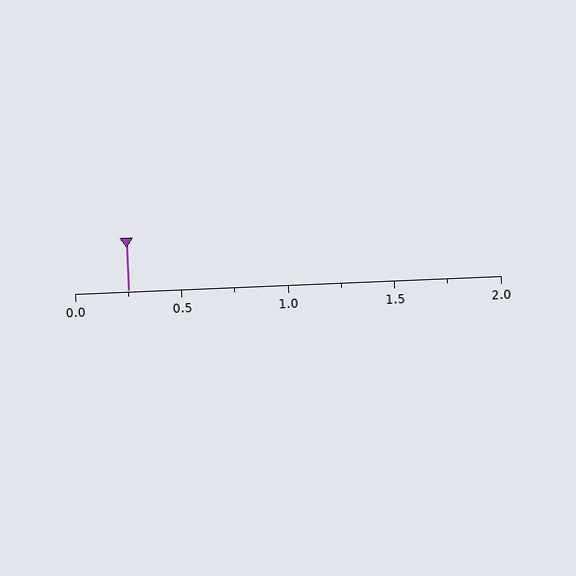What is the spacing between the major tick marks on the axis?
The major ticks are spaced 0.5 apart.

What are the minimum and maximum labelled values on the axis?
The axis runs from 0.0 to 2.0.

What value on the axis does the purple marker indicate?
The marker indicates approximately 0.25.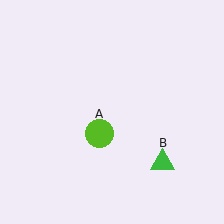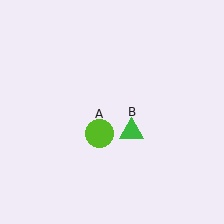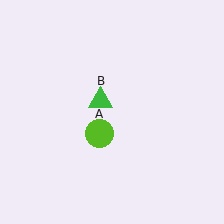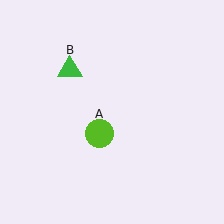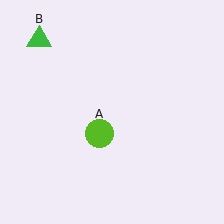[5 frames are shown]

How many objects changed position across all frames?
1 object changed position: green triangle (object B).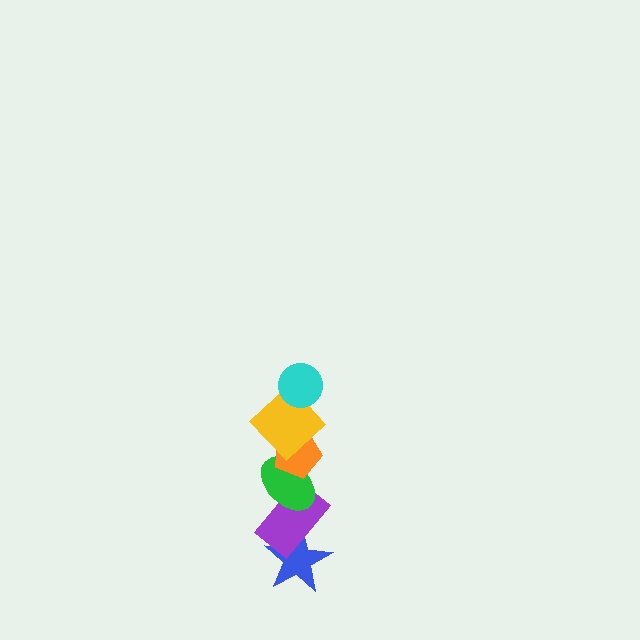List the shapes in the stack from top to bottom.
From top to bottom: the cyan circle, the yellow diamond, the orange pentagon, the green ellipse, the purple rectangle, the blue star.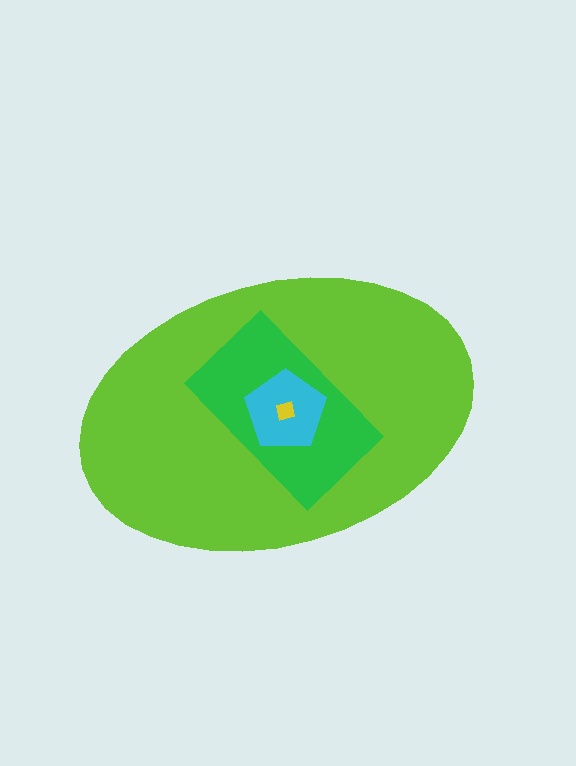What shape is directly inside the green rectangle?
The cyan pentagon.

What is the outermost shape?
The lime ellipse.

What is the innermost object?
The yellow square.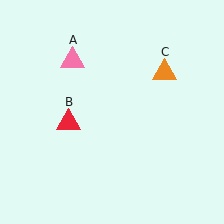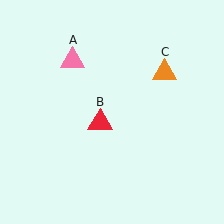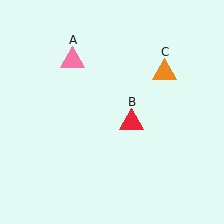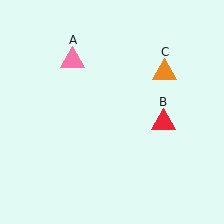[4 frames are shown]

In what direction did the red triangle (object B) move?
The red triangle (object B) moved right.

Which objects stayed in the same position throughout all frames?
Pink triangle (object A) and orange triangle (object C) remained stationary.